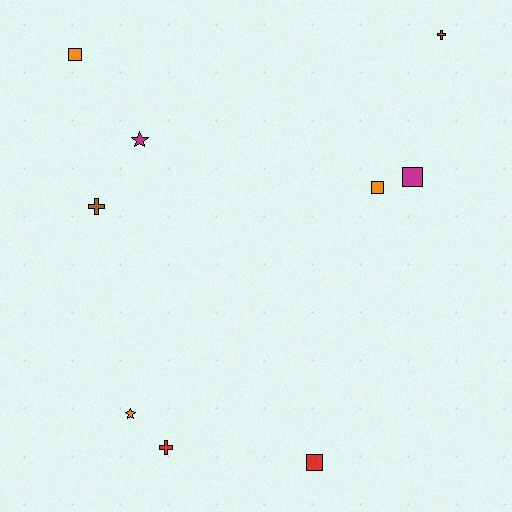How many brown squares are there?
There are no brown squares.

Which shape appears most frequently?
Square, with 4 objects.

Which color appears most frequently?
Orange, with 3 objects.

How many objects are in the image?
There are 9 objects.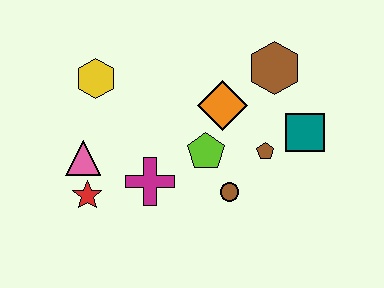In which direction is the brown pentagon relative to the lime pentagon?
The brown pentagon is to the right of the lime pentagon.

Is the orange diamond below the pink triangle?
No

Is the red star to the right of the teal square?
No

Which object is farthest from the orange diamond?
The red star is farthest from the orange diamond.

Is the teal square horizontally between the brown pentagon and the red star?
No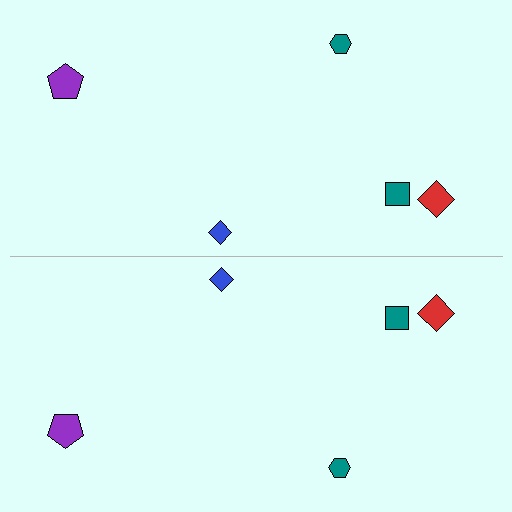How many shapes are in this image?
There are 10 shapes in this image.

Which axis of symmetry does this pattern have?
The pattern has a horizontal axis of symmetry running through the center of the image.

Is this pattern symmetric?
Yes, this pattern has bilateral (reflection) symmetry.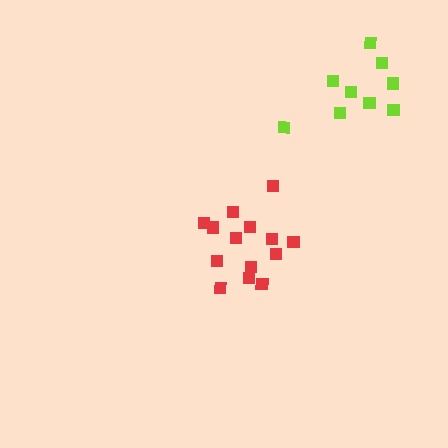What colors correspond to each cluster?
The clusters are colored: lime, red.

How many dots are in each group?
Group 1: 9 dots, Group 2: 14 dots (23 total).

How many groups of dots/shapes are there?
There are 2 groups.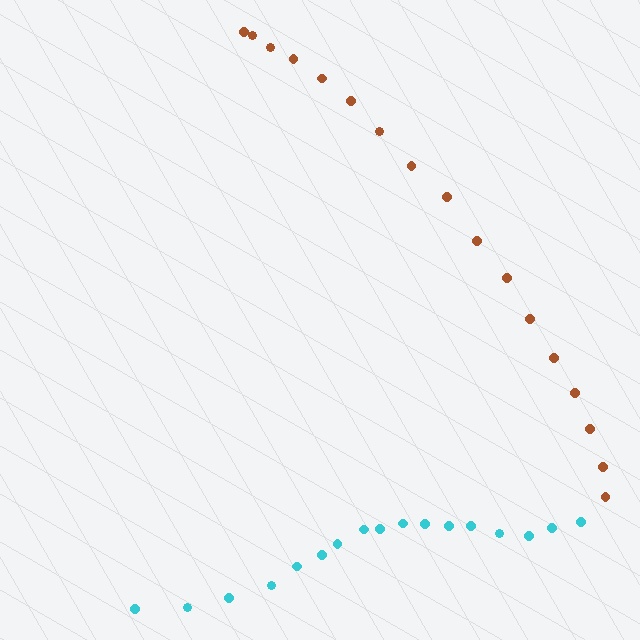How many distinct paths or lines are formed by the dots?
There are 2 distinct paths.